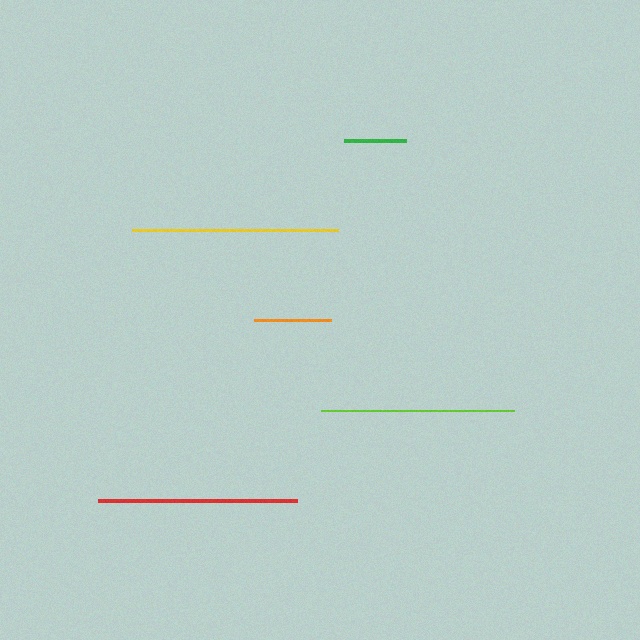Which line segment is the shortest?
The green line is the shortest at approximately 63 pixels.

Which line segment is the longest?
The yellow line is the longest at approximately 206 pixels.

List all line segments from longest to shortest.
From longest to shortest: yellow, red, lime, orange, green.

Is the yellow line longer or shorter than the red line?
The yellow line is longer than the red line.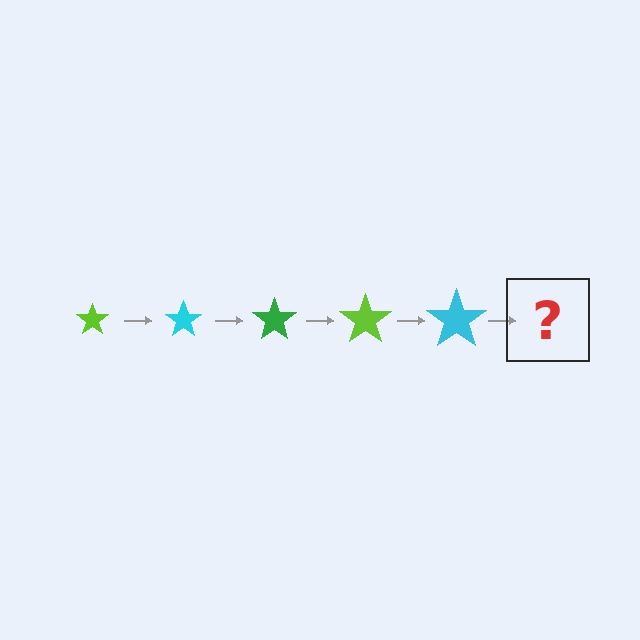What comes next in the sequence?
The next element should be a green star, larger than the previous one.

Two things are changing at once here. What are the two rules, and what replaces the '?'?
The two rules are that the star grows larger each step and the color cycles through lime, cyan, and green. The '?' should be a green star, larger than the previous one.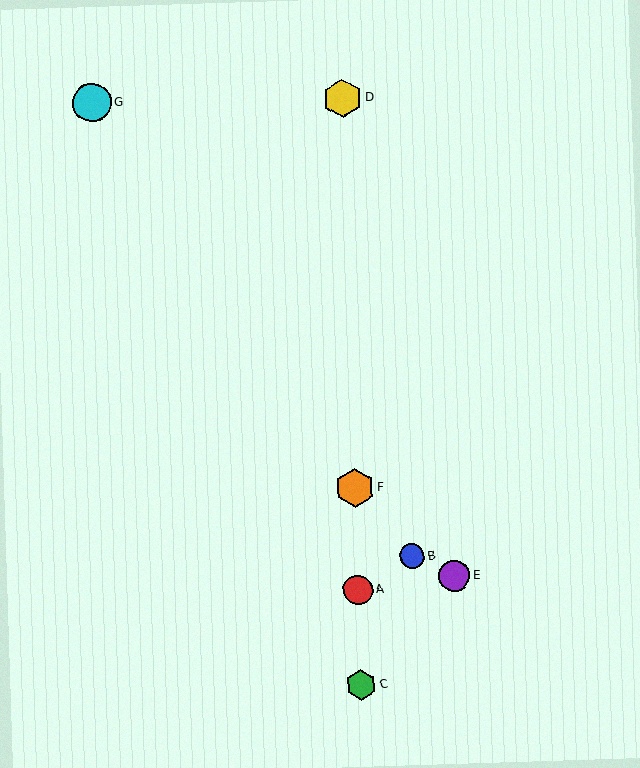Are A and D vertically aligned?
Yes, both are at x≈358.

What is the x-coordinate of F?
Object F is at x≈355.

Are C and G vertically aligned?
No, C is at x≈361 and G is at x≈92.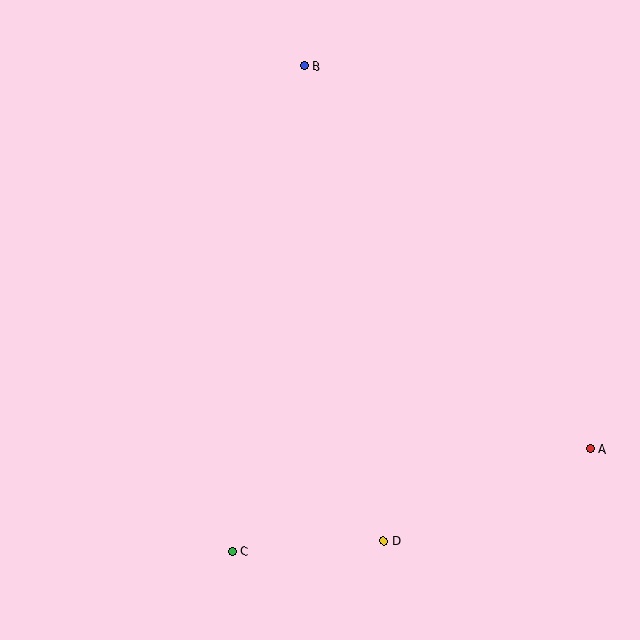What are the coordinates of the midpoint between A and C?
The midpoint between A and C is at (411, 500).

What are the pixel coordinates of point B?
Point B is at (304, 66).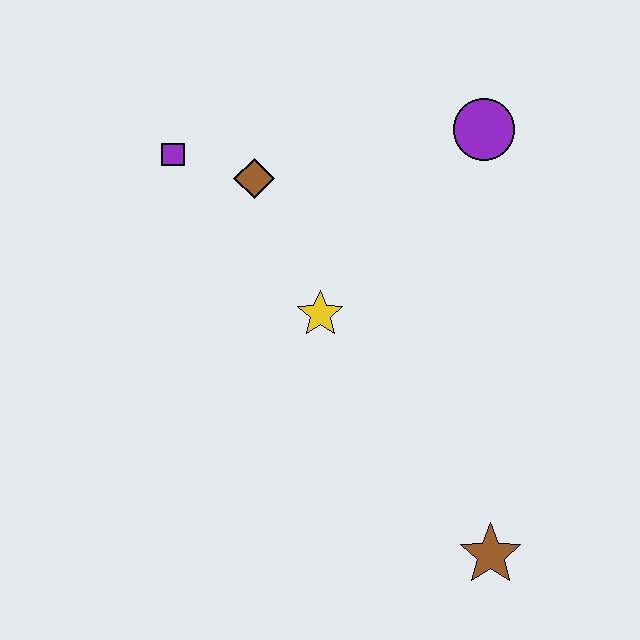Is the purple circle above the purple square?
Yes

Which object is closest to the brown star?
The yellow star is closest to the brown star.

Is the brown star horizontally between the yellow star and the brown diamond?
No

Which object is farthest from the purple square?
The brown star is farthest from the purple square.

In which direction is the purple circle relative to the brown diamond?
The purple circle is to the right of the brown diamond.